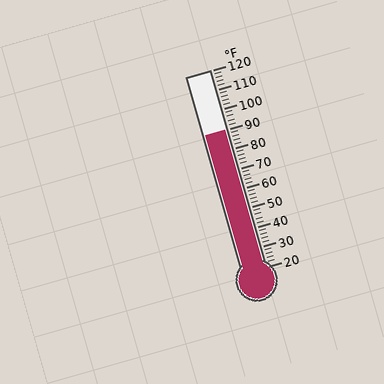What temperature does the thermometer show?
The thermometer shows approximately 90°F.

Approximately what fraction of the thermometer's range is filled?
The thermometer is filled to approximately 70% of its range.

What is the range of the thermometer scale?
The thermometer scale ranges from 20°F to 120°F.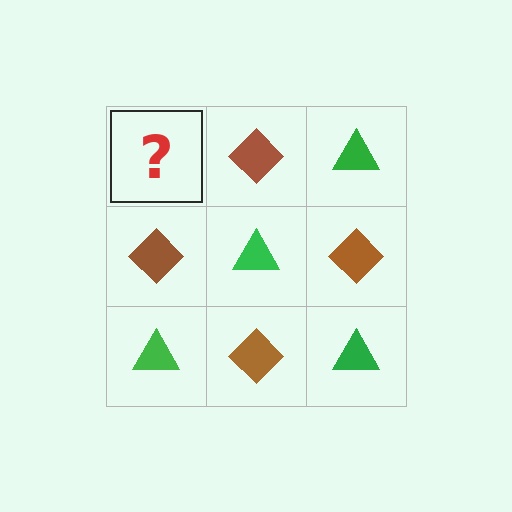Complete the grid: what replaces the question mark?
The question mark should be replaced with a green triangle.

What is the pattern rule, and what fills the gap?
The rule is that it alternates green triangle and brown diamond in a checkerboard pattern. The gap should be filled with a green triangle.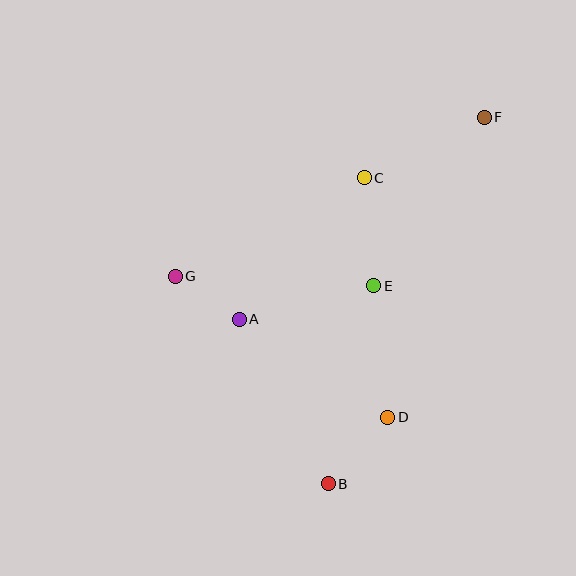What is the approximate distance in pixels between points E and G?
The distance between E and G is approximately 199 pixels.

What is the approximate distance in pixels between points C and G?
The distance between C and G is approximately 213 pixels.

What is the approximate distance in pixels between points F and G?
The distance between F and G is approximately 348 pixels.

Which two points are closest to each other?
Points A and G are closest to each other.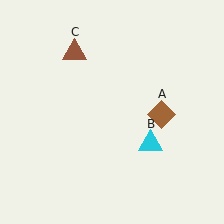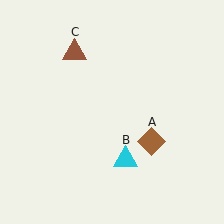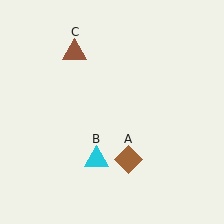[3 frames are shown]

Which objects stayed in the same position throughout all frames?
Brown triangle (object C) remained stationary.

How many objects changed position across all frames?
2 objects changed position: brown diamond (object A), cyan triangle (object B).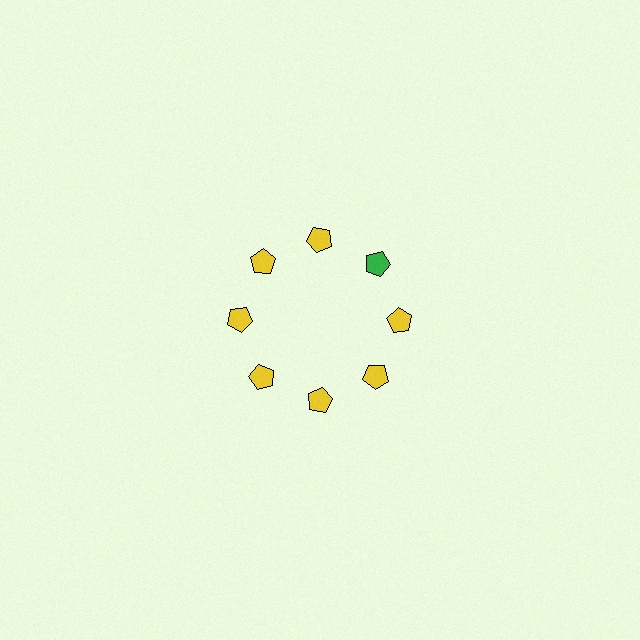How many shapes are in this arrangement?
There are 8 shapes arranged in a ring pattern.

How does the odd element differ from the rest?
It has a different color: green instead of yellow.